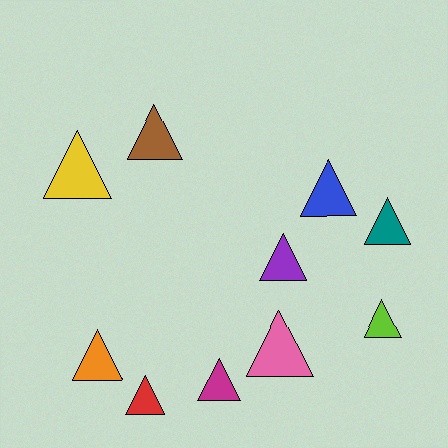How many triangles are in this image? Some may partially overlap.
There are 10 triangles.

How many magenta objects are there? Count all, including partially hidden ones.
There is 1 magenta object.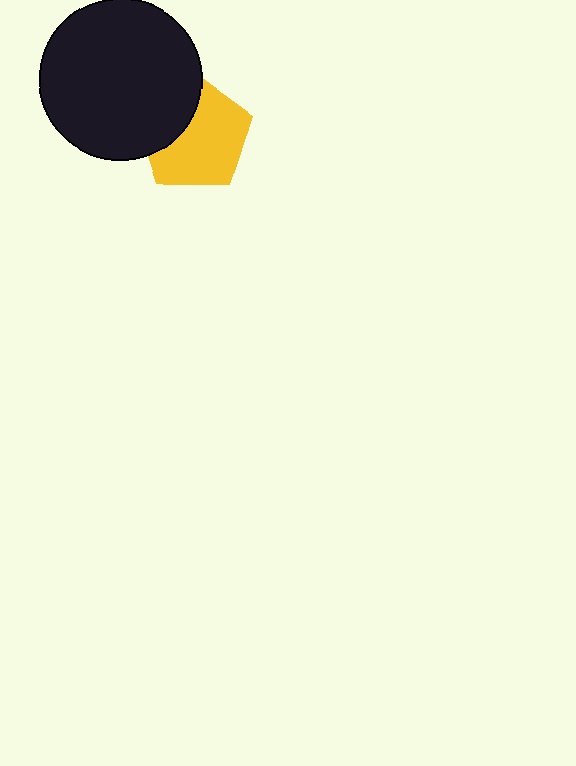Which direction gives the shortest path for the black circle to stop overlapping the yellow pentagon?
Moving left gives the shortest separation.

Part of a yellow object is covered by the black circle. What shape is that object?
It is a pentagon.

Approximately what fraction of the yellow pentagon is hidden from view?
Roughly 33% of the yellow pentagon is hidden behind the black circle.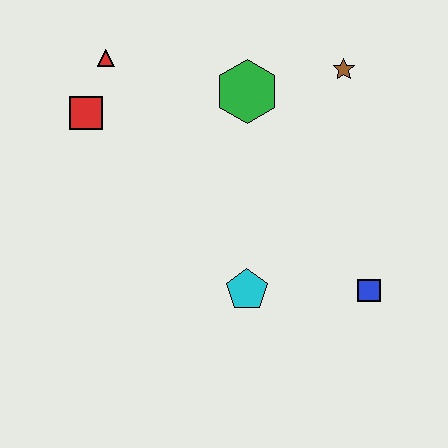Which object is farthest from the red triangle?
The blue square is farthest from the red triangle.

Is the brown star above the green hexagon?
Yes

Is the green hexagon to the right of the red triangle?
Yes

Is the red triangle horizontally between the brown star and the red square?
Yes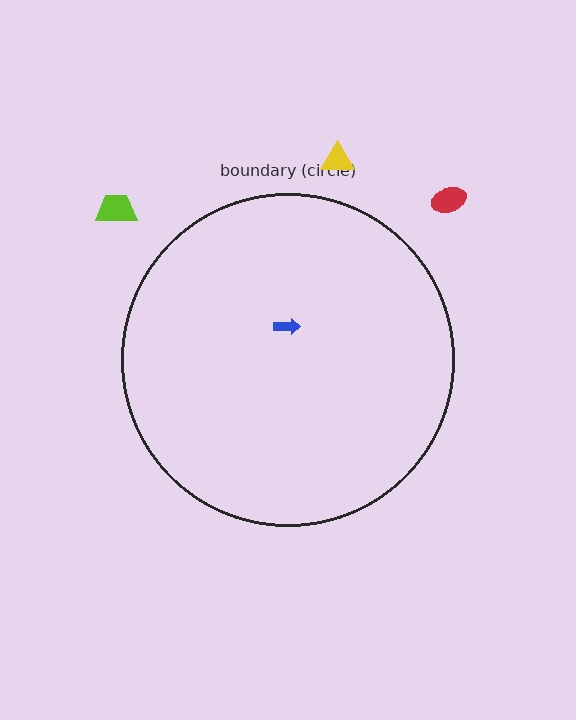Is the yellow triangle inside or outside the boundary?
Outside.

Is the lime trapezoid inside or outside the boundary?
Outside.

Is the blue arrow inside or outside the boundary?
Inside.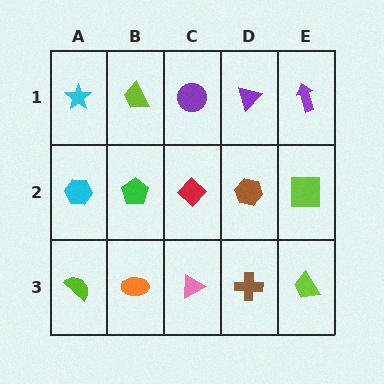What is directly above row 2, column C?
A purple circle.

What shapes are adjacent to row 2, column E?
A purple arrow (row 1, column E), a lime trapezoid (row 3, column E), a brown hexagon (row 2, column D).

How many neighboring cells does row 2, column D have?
4.